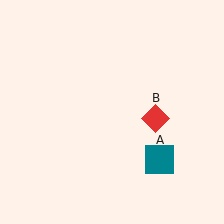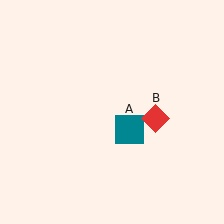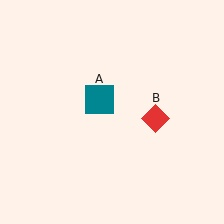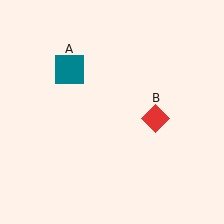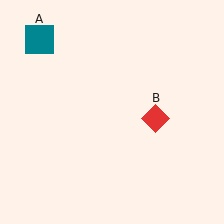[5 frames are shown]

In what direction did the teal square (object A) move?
The teal square (object A) moved up and to the left.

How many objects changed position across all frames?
1 object changed position: teal square (object A).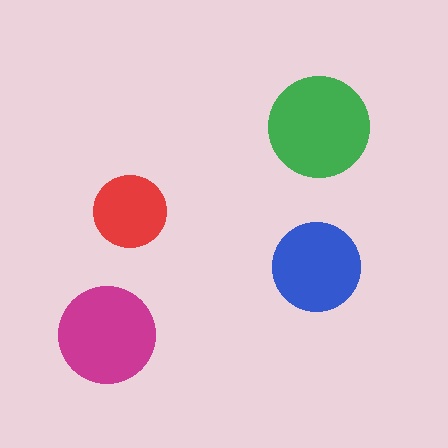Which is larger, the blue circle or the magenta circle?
The magenta one.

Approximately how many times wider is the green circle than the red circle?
About 1.5 times wider.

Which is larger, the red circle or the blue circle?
The blue one.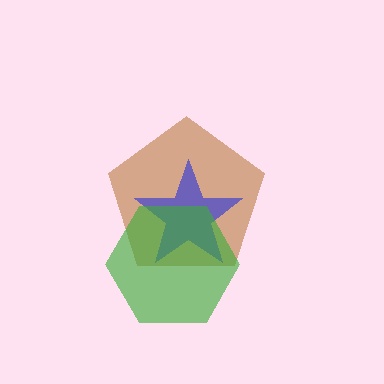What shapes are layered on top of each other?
The layered shapes are: a brown pentagon, a blue star, a green hexagon.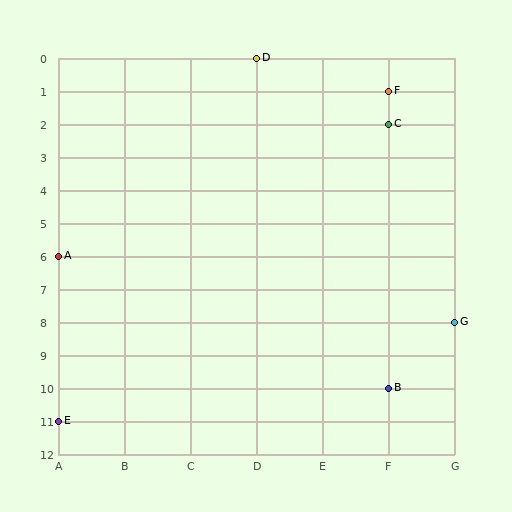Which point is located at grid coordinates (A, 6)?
Point A is at (A, 6).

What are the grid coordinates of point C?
Point C is at grid coordinates (F, 2).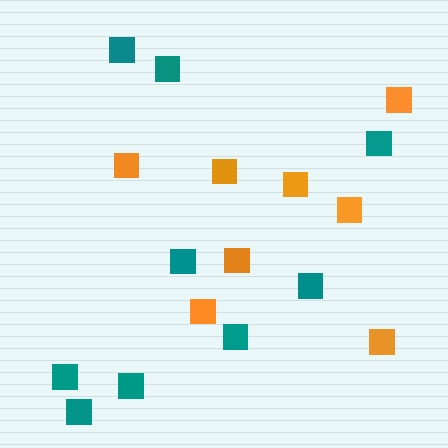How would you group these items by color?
There are 2 groups: one group of orange squares (8) and one group of teal squares (9).